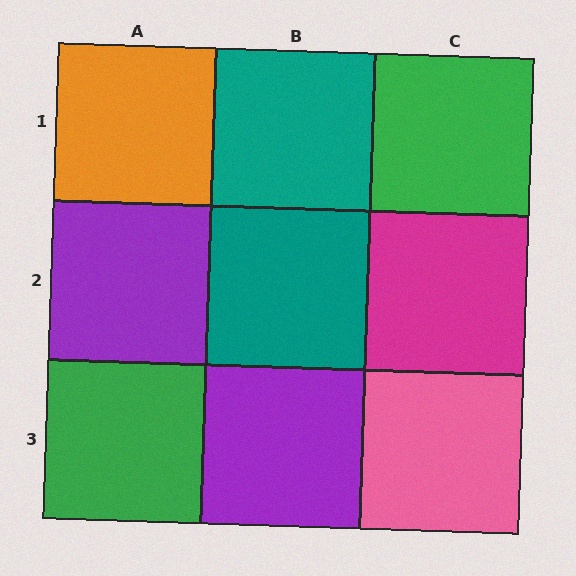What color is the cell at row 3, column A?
Green.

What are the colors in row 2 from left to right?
Purple, teal, magenta.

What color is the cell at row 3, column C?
Pink.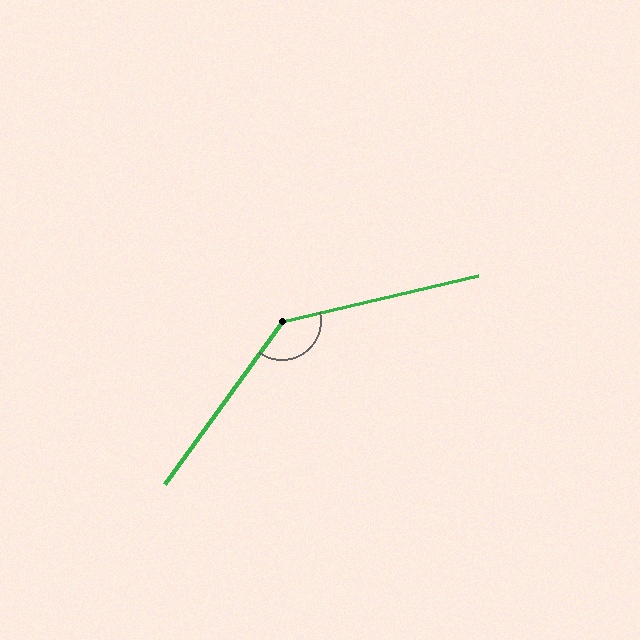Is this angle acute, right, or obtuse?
It is obtuse.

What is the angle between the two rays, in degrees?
Approximately 139 degrees.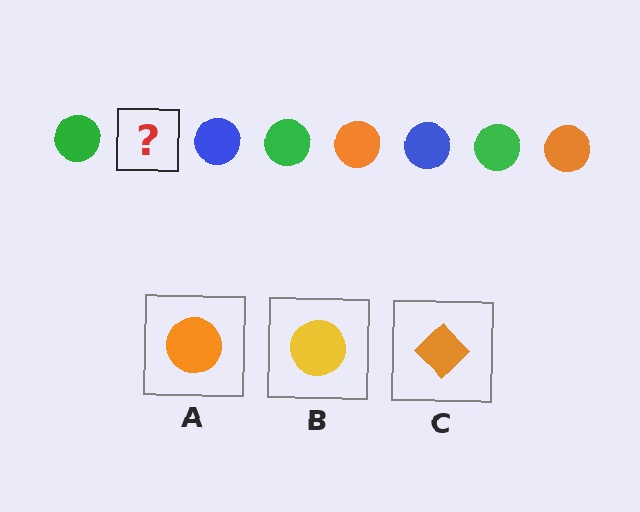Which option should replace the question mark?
Option A.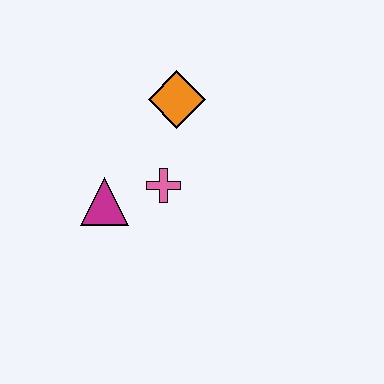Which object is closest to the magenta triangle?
The pink cross is closest to the magenta triangle.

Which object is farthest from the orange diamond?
The magenta triangle is farthest from the orange diamond.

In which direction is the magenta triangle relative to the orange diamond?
The magenta triangle is below the orange diamond.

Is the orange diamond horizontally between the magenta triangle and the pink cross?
No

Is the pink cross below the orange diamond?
Yes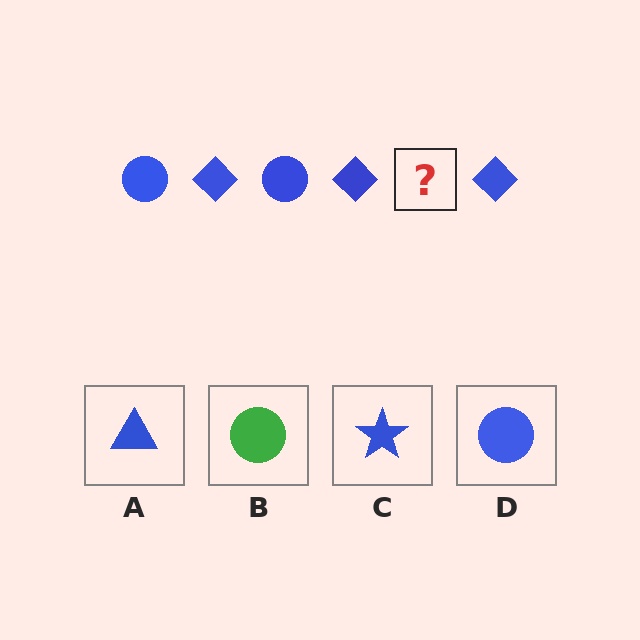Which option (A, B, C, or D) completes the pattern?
D.